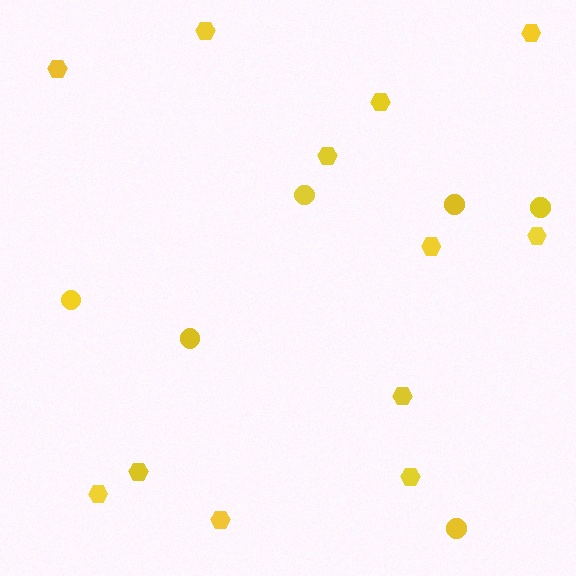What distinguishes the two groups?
There are 2 groups: one group of circles (6) and one group of hexagons (12).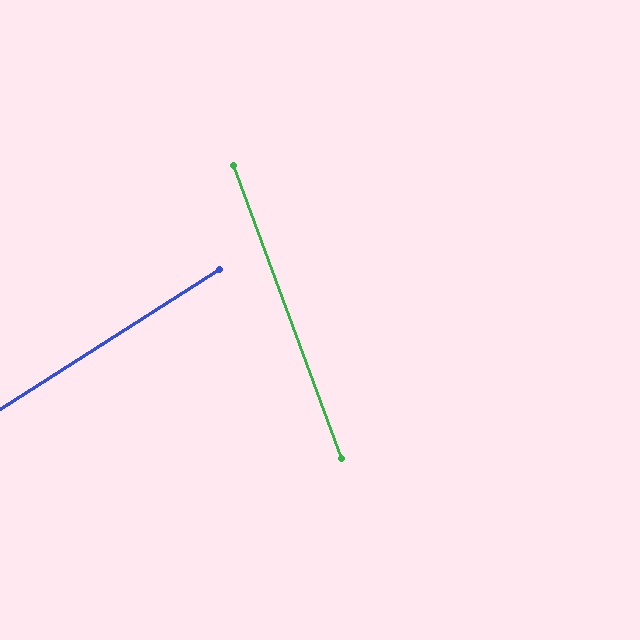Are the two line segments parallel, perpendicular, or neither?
Neither parallel nor perpendicular — they differ by about 78°.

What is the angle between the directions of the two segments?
Approximately 78 degrees.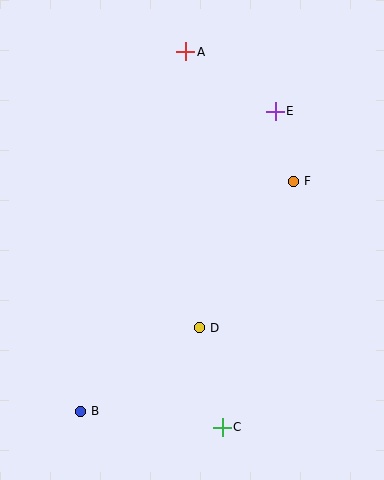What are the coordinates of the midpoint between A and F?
The midpoint between A and F is at (239, 116).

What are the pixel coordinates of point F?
Point F is at (293, 181).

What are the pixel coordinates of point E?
Point E is at (275, 111).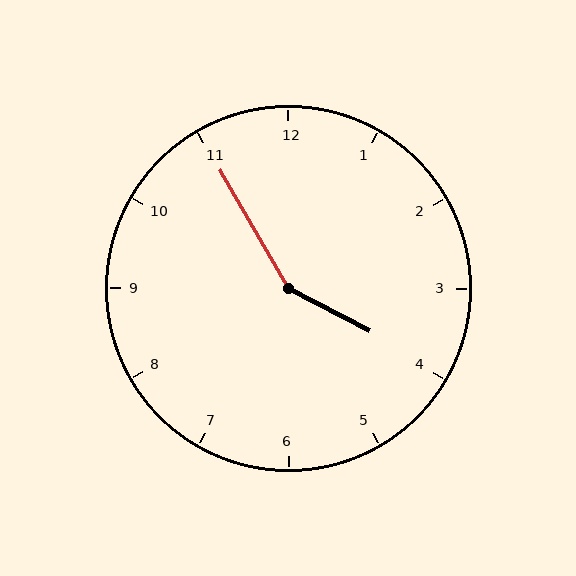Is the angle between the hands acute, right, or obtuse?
It is obtuse.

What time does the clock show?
3:55.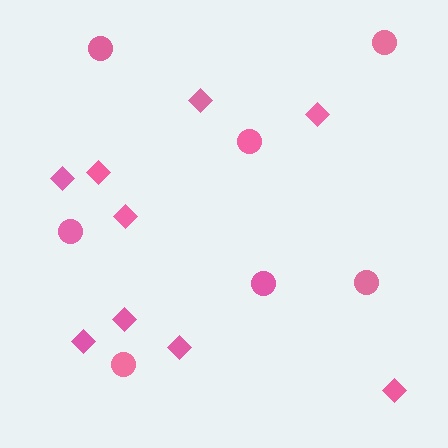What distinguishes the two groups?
There are 2 groups: one group of circles (7) and one group of diamonds (9).